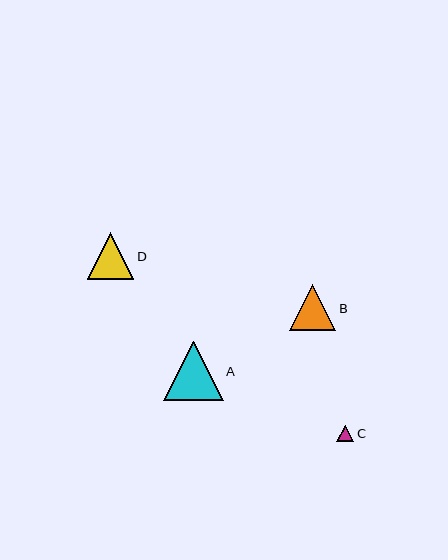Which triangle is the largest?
Triangle A is the largest with a size of approximately 60 pixels.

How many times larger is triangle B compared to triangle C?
Triangle B is approximately 2.8 times the size of triangle C.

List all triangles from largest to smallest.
From largest to smallest: A, D, B, C.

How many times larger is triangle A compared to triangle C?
Triangle A is approximately 3.5 times the size of triangle C.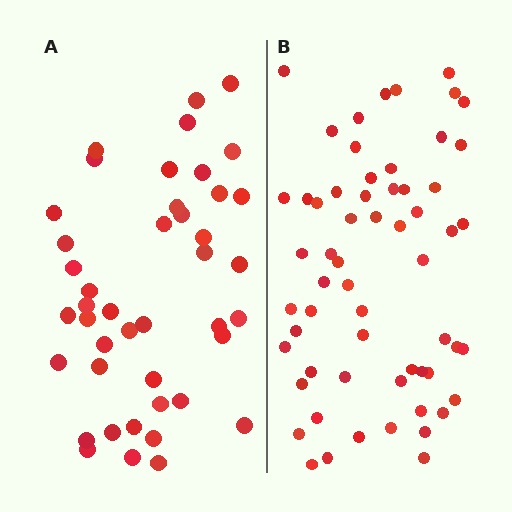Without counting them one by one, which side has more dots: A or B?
Region B (the right region) has more dots.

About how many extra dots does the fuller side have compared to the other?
Region B has approximately 15 more dots than region A.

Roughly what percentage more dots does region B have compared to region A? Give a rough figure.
About 40% more.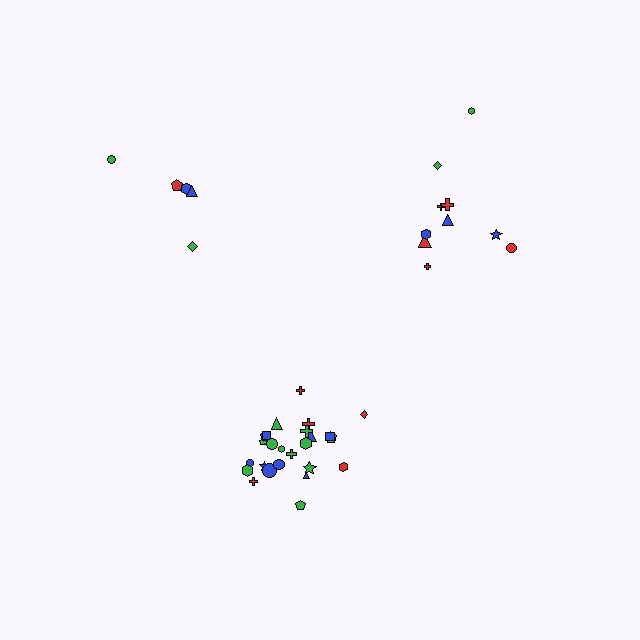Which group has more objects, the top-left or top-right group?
The top-right group.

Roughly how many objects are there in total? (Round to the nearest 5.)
Roughly 40 objects in total.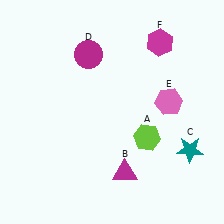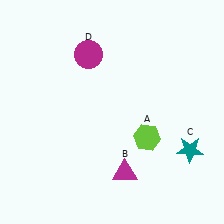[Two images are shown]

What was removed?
The pink hexagon (E), the magenta hexagon (F) were removed in Image 2.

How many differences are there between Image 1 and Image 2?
There are 2 differences between the two images.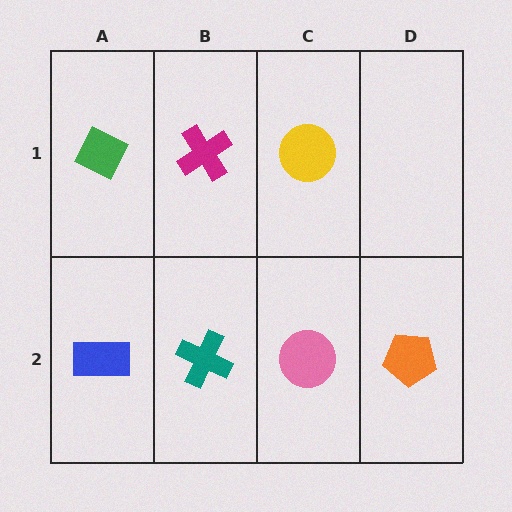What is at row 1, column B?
A magenta cross.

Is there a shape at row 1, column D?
No, that cell is empty.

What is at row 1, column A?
A green diamond.